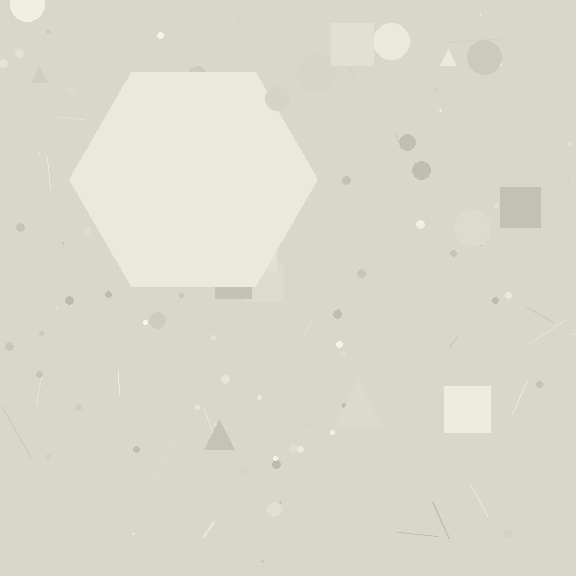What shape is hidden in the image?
A hexagon is hidden in the image.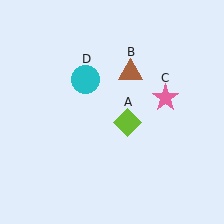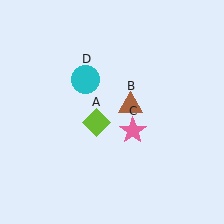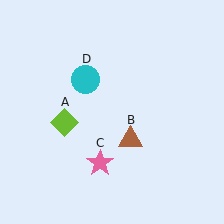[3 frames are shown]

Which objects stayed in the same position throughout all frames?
Cyan circle (object D) remained stationary.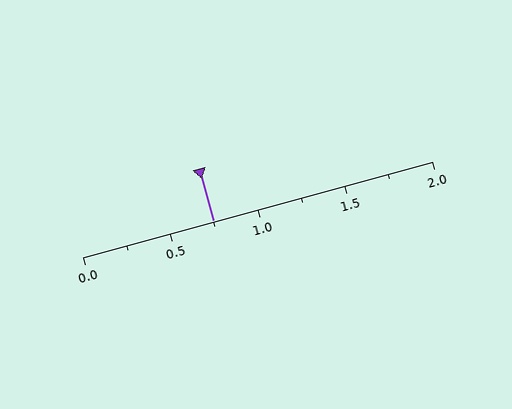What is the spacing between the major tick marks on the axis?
The major ticks are spaced 0.5 apart.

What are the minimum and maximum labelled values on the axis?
The axis runs from 0.0 to 2.0.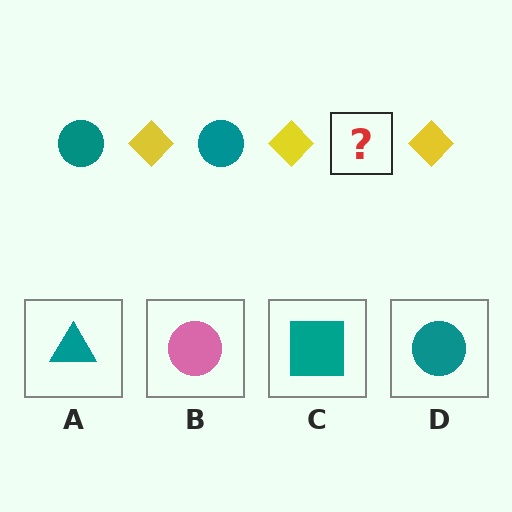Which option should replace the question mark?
Option D.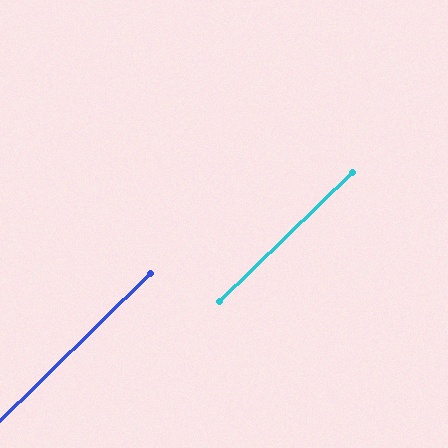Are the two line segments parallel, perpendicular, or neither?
Parallel — their directions differ by only 0.0°.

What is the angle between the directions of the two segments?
Approximately 0 degrees.